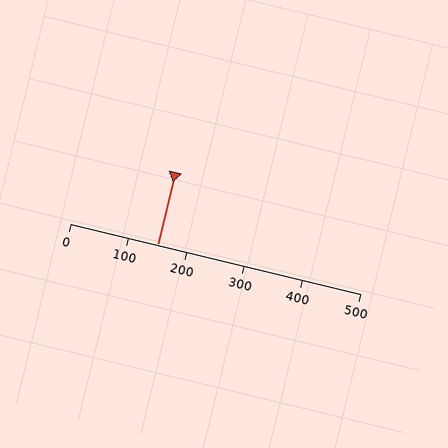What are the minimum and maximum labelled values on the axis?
The axis runs from 0 to 500.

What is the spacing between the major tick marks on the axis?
The major ticks are spaced 100 apart.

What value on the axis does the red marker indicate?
The marker indicates approximately 150.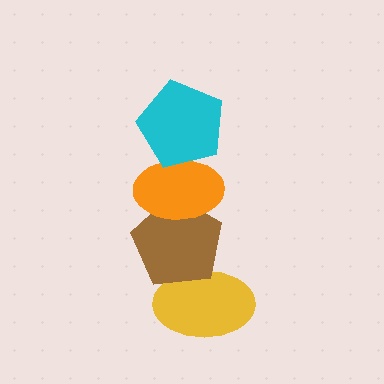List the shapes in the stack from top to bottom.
From top to bottom: the cyan pentagon, the orange ellipse, the brown pentagon, the yellow ellipse.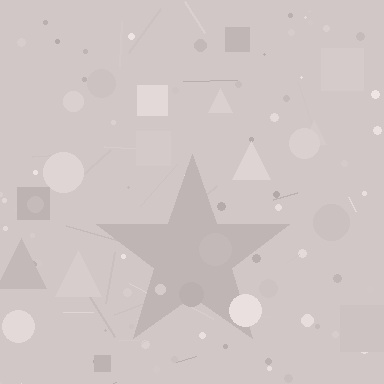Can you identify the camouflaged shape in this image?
The camouflaged shape is a star.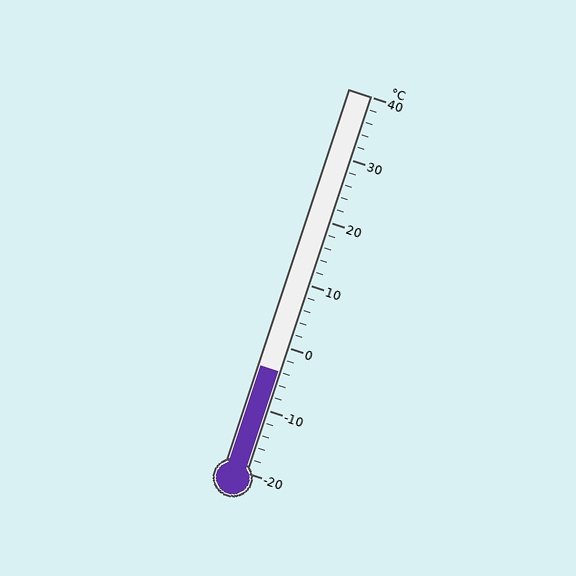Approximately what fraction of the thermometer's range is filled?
The thermometer is filled to approximately 25% of its range.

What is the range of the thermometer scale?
The thermometer scale ranges from -20°C to 40°C.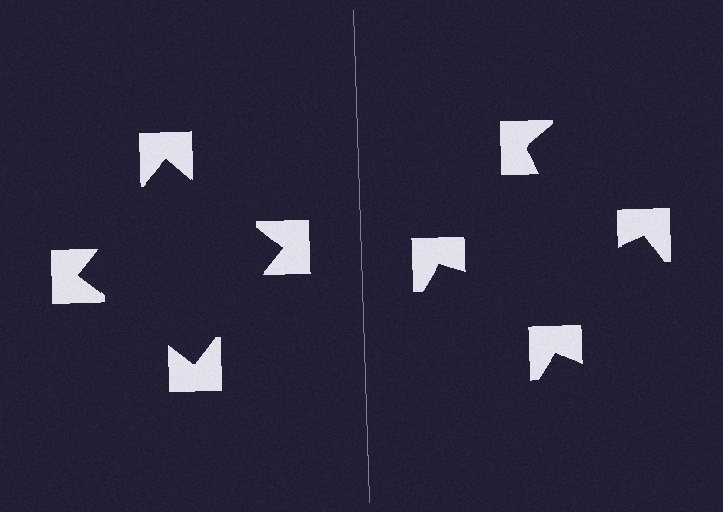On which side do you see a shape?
An illusory square appears on the left side. On the right side the wedge cuts are rotated, so no coherent shape forms.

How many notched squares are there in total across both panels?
8 — 4 on each side.